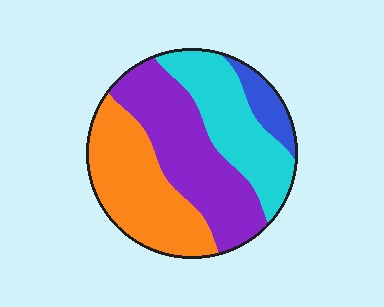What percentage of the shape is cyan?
Cyan takes up about one quarter (1/4) of the shape.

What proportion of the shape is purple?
Purple covers 34% of the shape.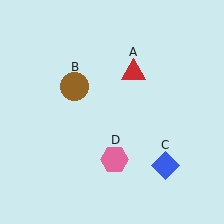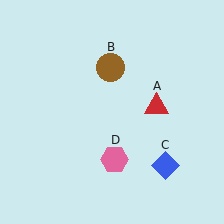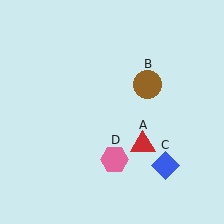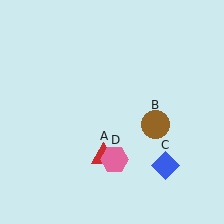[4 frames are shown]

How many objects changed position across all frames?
2 objects changed position: red triangle (object A), brown circle (object B).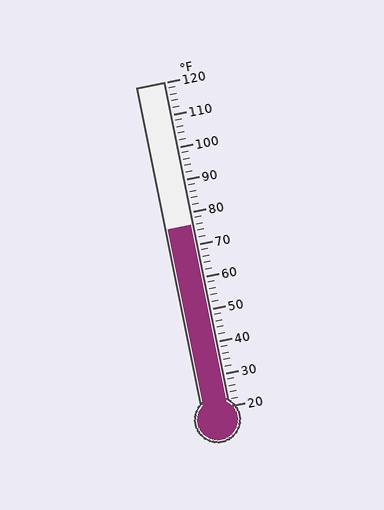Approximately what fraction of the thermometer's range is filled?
The thermometer is filled to approximately 55% of its range.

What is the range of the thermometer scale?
The thermometer scale ranges from 20°F to 120°F.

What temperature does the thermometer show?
The thermometer shows approximately 76°F.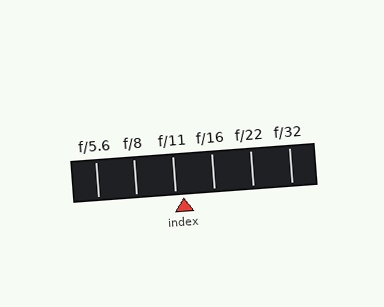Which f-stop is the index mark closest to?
The index mark is closest to f/11.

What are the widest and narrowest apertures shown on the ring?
The widest aperture shown is f/5.6 and the narrowest is f/32.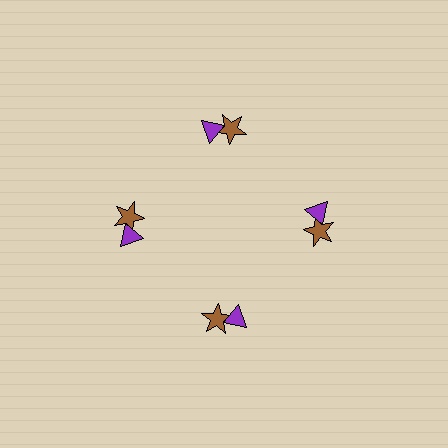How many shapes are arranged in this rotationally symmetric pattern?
There are 8 shapes, arranged in 4 groups of 2.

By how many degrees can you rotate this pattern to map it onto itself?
The pattern maps onto itself every 90 degrees of rotation.